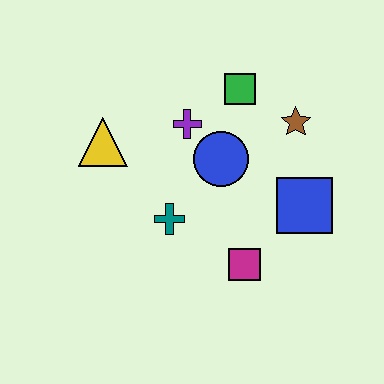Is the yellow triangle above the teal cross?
Yes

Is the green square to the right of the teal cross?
Yes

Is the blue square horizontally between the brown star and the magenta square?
No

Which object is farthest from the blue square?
The yellow triangle is farthest from the blue square.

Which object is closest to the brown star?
The green square is closest to the brown star.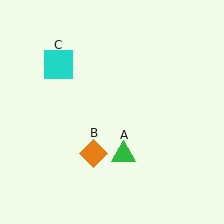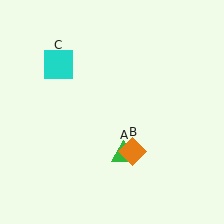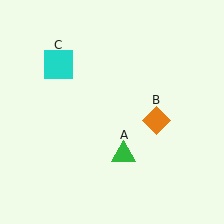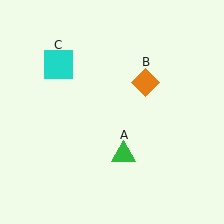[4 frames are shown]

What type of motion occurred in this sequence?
The orange diamond (object B) rotated counterclockwise around the center of the scene.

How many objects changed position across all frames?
1 object changed position: orange diamond (object B).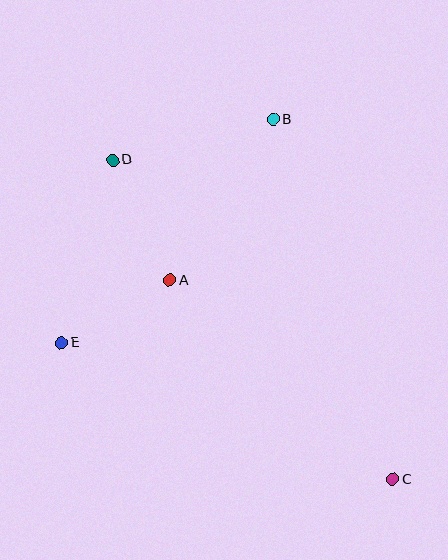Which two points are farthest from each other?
Points C and D are farthest from each other.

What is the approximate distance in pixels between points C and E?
The distance between C and E is approximately 358 pixels.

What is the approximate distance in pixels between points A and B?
The distance between A and B is approximately 191 pixels.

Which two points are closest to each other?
Points A and E are closest to each other.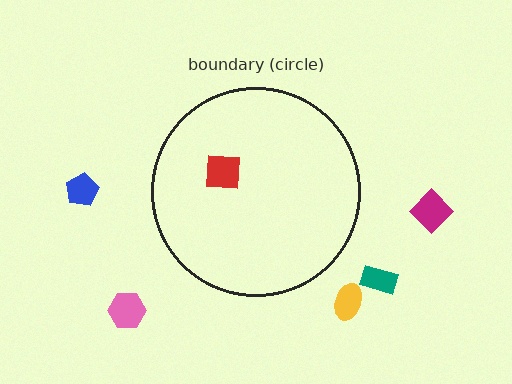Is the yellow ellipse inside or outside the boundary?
Outside.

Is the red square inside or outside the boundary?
Inside.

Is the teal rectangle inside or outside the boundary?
Outside.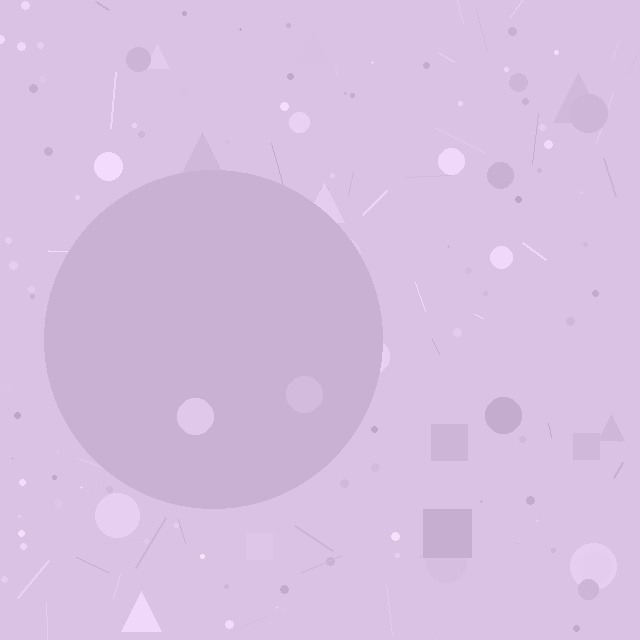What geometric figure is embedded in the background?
A circle is embedded in the background.